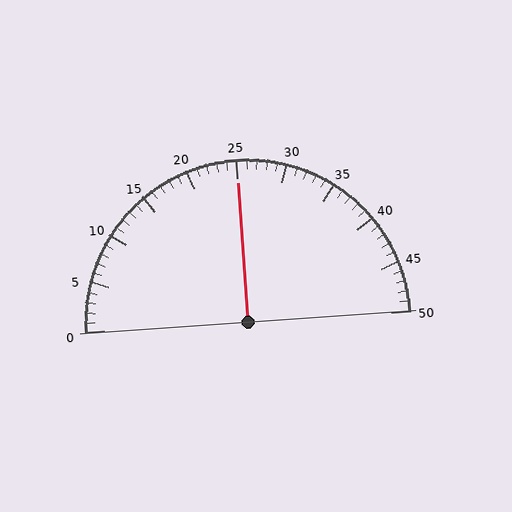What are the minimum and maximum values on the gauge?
The gauge ranges from 0 to 50.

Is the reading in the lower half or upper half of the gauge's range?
The reading is in the upper half of the range (0 to 50).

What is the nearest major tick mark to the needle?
The nearest major tick mark is 25.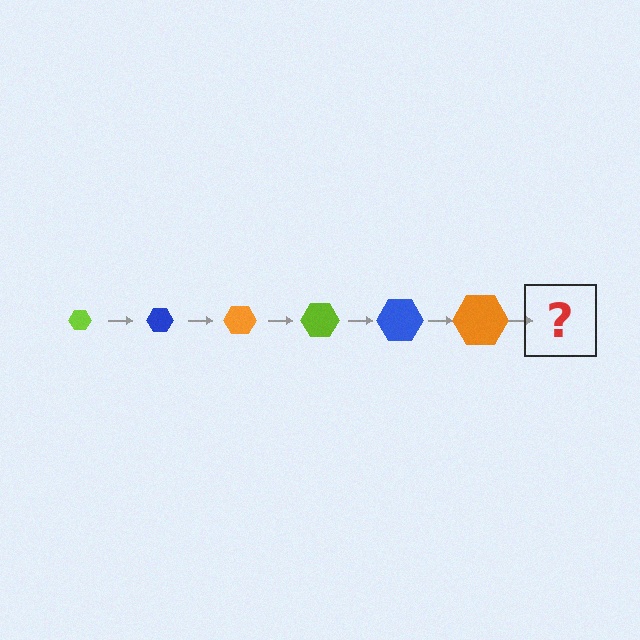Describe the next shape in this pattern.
It should be a lime hexagon, larger than the previous one.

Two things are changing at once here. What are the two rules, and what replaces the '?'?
The two rules are that the hexagon grows larger each step and the color cycles through lime, blue, and orange. The '?' should be a lime hexagon, larger than the previous one.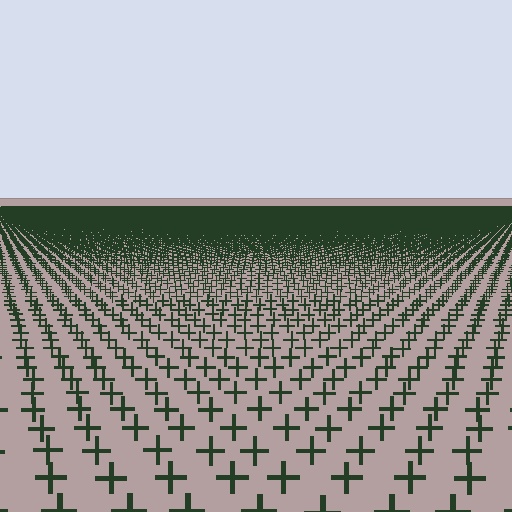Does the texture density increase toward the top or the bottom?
Density increases toward the top.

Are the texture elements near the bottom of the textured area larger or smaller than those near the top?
Larger. Near the bottom, elements are closer to the viewer and appear at a bigger on-screen size.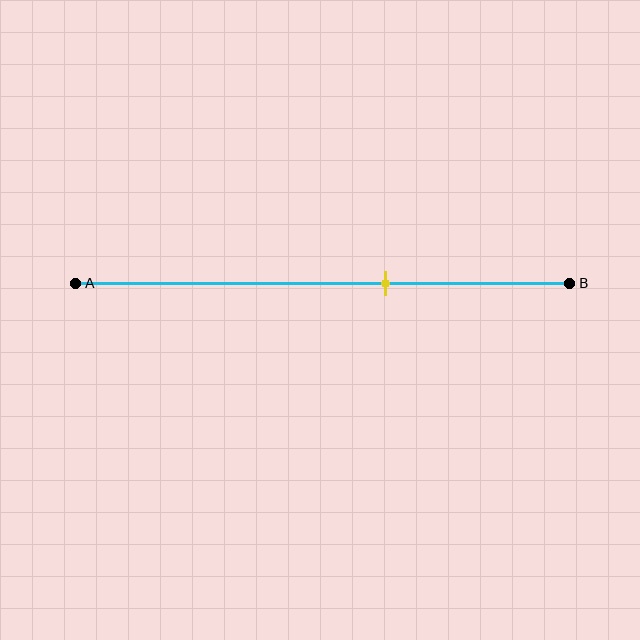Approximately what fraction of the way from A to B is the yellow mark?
The yellow mark is approximately 65% of the way from A to B.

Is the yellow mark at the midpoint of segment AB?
No, the mark is at about 65% from A, not at the 50% midpoint.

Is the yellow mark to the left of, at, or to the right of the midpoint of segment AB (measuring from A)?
The yellow mark is to the right of the midpoint of segment AB.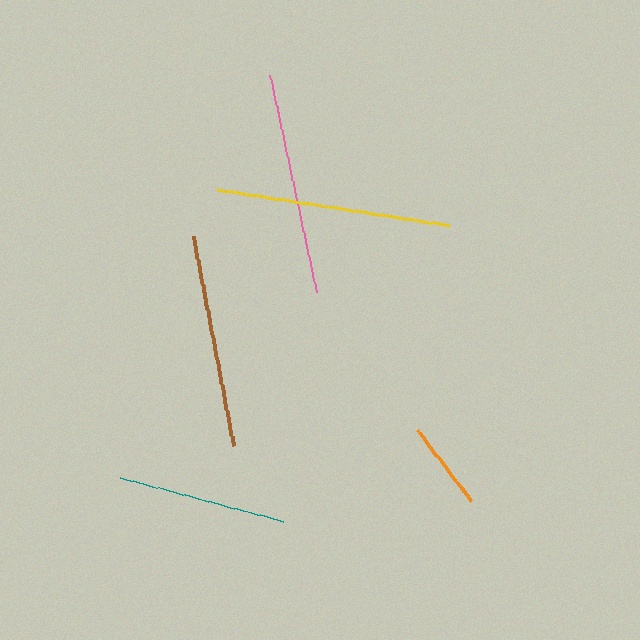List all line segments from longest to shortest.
From longest to shortest: yellow, pink, brown, teal, orange.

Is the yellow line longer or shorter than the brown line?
The yellow line is longer than the brown line.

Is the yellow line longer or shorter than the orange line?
The yellow line is longer than the orange line.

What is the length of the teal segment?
The teal segment is approximately 169 pixels long.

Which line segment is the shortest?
The orange line is the shortest at approximately 89 pixels.